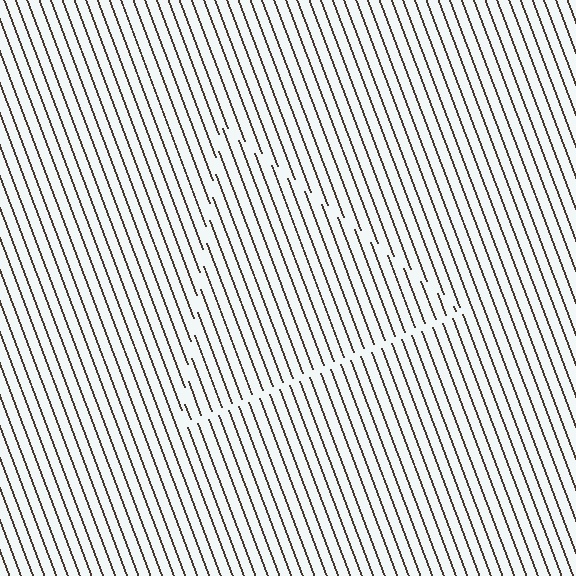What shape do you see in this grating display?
An illusory triangle. The interior of the shape contains the same grating, shifted by half a period — the contour is defined by the phase discontinuity where line-ends from the inner and outer gratings abut.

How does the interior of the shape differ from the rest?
The interior of the shape contains the same grating, shifted by half a period — the contour is defined by the phase discontinuity where line-ends from the inner and outer gratings abut.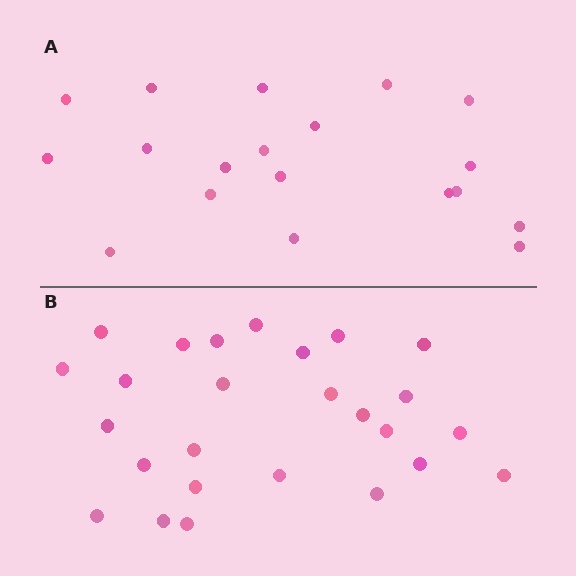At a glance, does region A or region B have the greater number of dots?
Region B (the bottom region) has more dots.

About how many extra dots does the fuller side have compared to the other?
Region B has roughly 8 or so more dots than region A.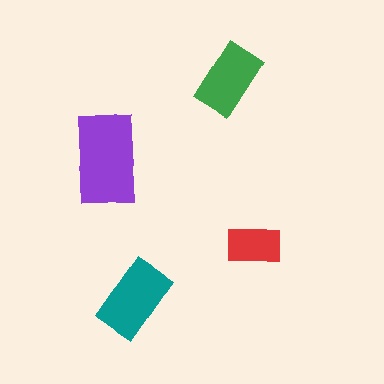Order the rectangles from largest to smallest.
the purple one, the teal one, the green one, the red one.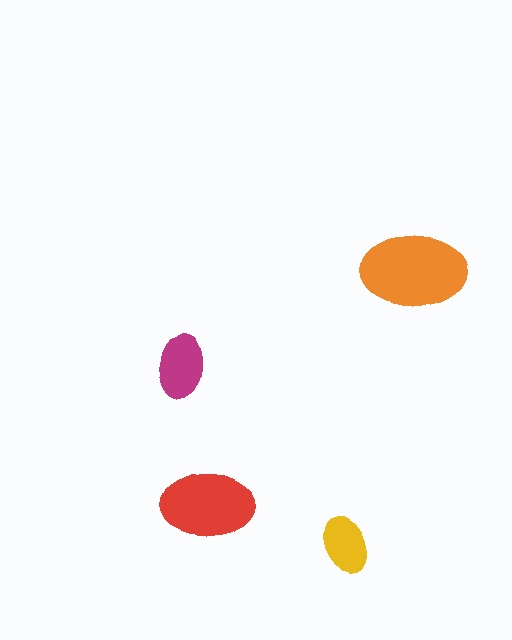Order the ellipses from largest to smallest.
the orange one, the red one, the magenta one, the yellow one.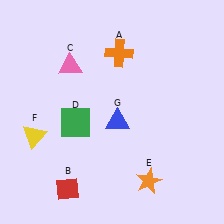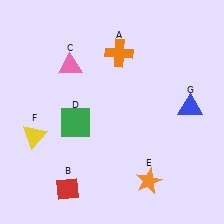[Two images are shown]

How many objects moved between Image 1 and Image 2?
1 object moved between the two images.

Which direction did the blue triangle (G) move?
The blue triangle (G) moved right.